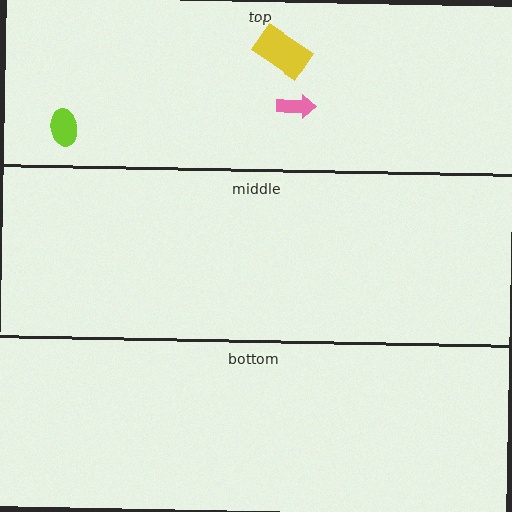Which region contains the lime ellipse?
The top region.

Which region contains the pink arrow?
The top region.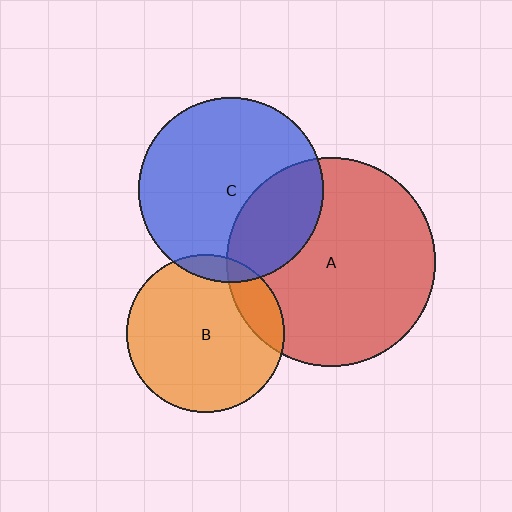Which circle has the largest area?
Circle A (red).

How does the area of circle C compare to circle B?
Approximately 1.4 times.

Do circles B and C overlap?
Yes.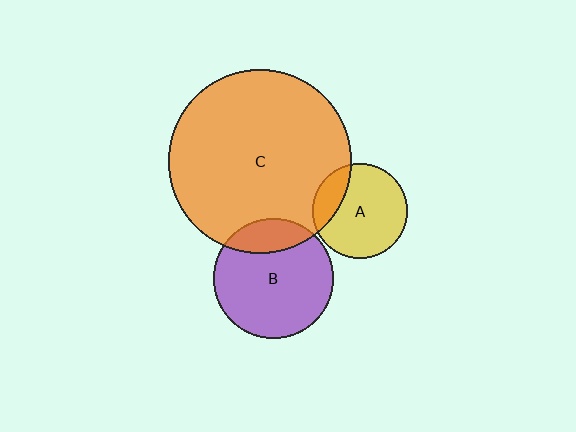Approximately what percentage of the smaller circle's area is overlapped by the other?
Approximately 20%.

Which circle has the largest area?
Circle C (orange).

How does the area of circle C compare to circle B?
Approximately 2.3 times.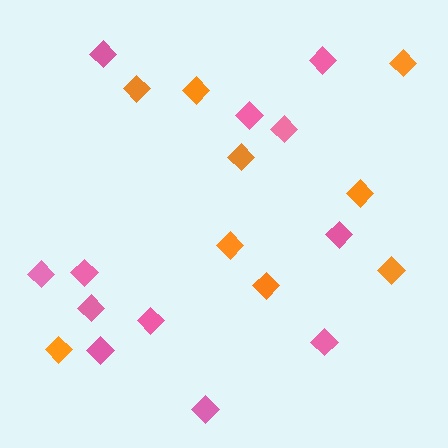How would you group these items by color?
There are 2 groups: one group of orange diamonds (9) and one group of pink diamonds (12).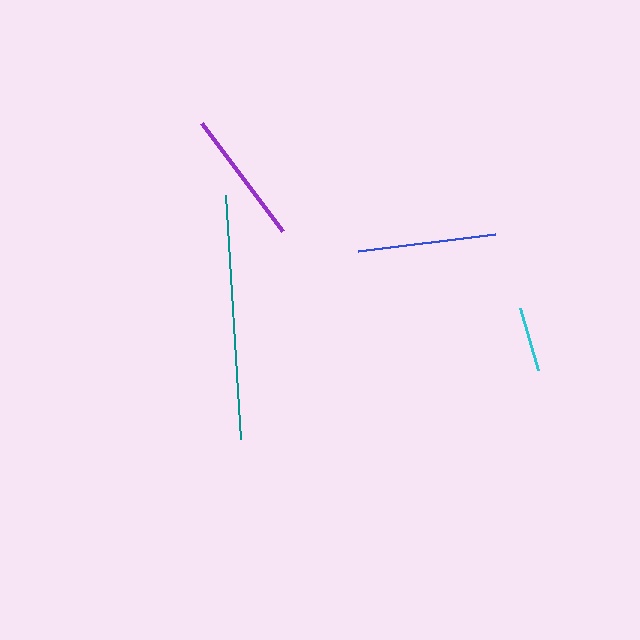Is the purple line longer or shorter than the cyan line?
The purple line is longer than the cyan line.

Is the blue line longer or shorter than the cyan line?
The blue line is longer than the cyan line.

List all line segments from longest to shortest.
From longest to shortest: teal, blue, purple, cyan.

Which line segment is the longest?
The teal line is the longest at approximately 244 pixels.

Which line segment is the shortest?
The cyan line is the shortest at approximately 65 pixels.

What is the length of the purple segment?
The purple segment is approximately 135 pixels long.